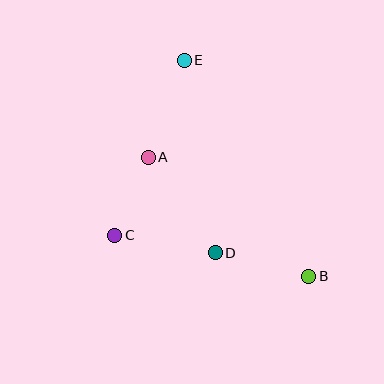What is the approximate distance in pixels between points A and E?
The distance between A and E is approximately 103 pixels.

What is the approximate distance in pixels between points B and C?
The distance between B and C is approximately 198 pixels.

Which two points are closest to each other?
Points A and C are closest to each other.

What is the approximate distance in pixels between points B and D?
The distance between B and D is approximately 96 pixels.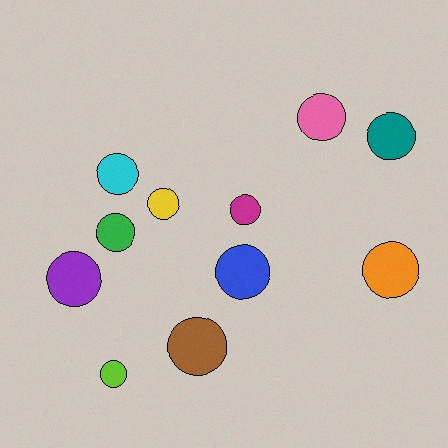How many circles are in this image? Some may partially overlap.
There are 11 circles.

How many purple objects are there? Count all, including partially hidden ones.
There is 1 purple object.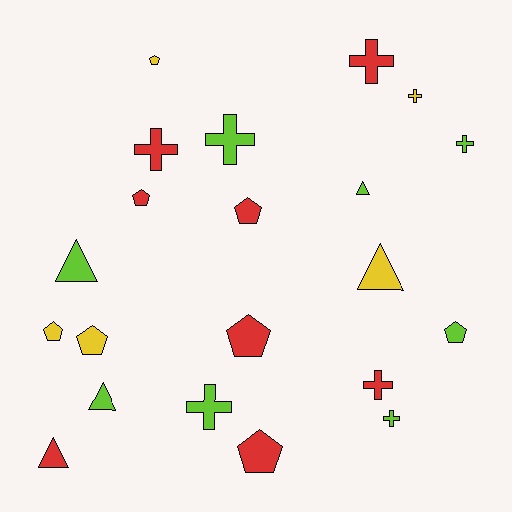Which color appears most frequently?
Red, with 8 objects.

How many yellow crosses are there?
There is 1 yellow cross.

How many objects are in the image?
There are 21 objects.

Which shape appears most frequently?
Pentagon, with 8 objects.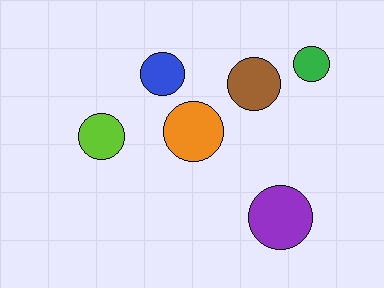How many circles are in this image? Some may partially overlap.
There are 6 circles.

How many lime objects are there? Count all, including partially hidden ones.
There is 1 lime object.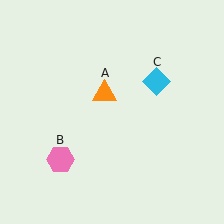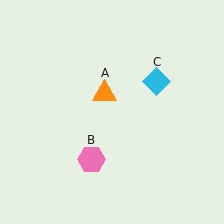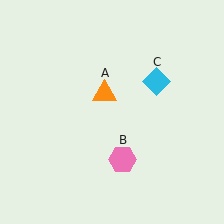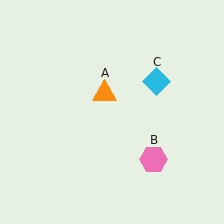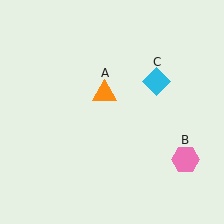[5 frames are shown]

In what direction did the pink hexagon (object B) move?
The pink hexagon (object B) moved right.